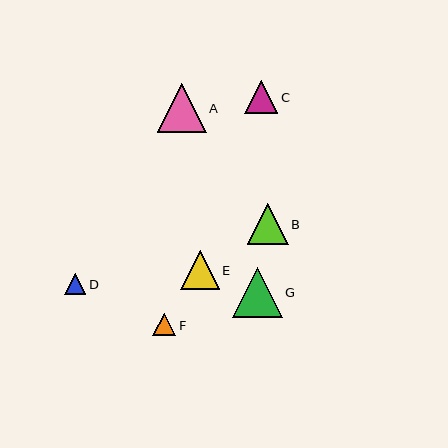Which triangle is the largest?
Triangle G is the largest with a size of approximately 50 pixels.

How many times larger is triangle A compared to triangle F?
Triangle A is approximately 2.1 times the size of triangle F.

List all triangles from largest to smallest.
From largest to smallest: G, A, B, E, C, F, D.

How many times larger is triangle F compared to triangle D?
Triangle F is approximately 1.1 times the size of triangle D.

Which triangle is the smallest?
Triangle D is the smallest with a size of approximately 21 pixels.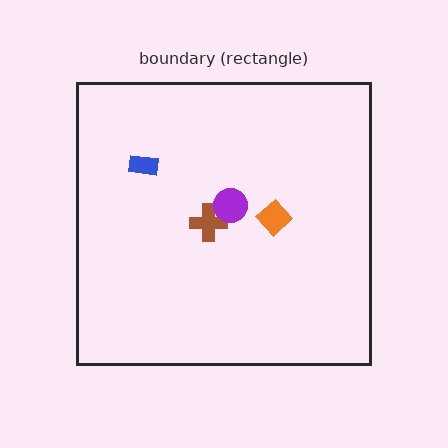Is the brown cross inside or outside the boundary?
Inside.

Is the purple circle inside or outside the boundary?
Inside.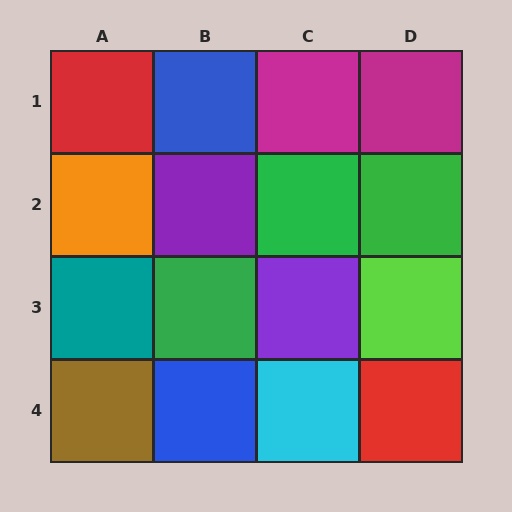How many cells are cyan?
1 cell is cyan.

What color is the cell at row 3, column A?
Teal.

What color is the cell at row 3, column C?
Purple.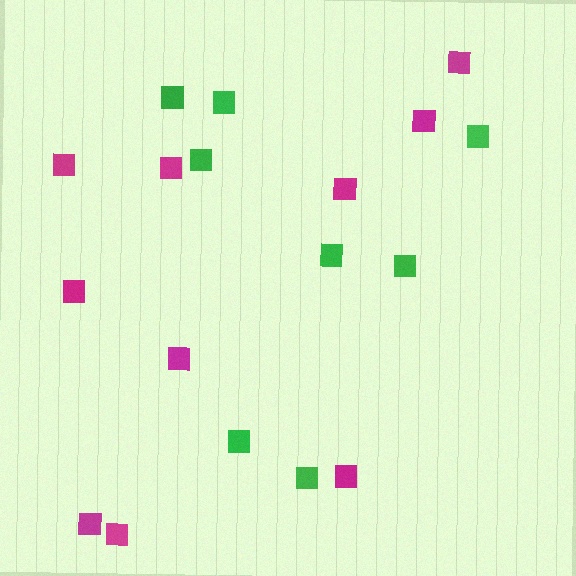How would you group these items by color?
There are 2 groups: one group of green squares (8) and one group of magenta squares (10).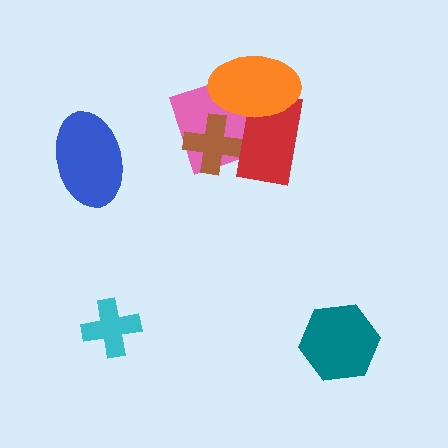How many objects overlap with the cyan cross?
0 objects overlap with the cyan cross.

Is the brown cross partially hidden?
Yes, it is partially covered by another shape.